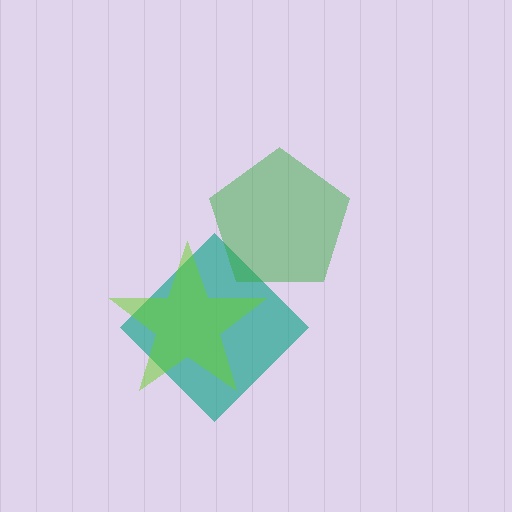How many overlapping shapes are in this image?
There are 3 overlapping shapes in the image.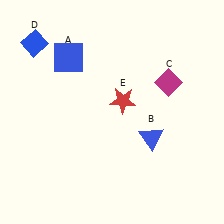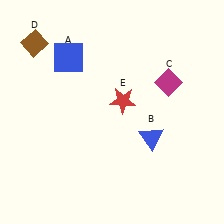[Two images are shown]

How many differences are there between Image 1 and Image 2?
There is 1 difference between the two images.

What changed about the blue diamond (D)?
In Image 1, D is blue. In Image 2, it changed to brown.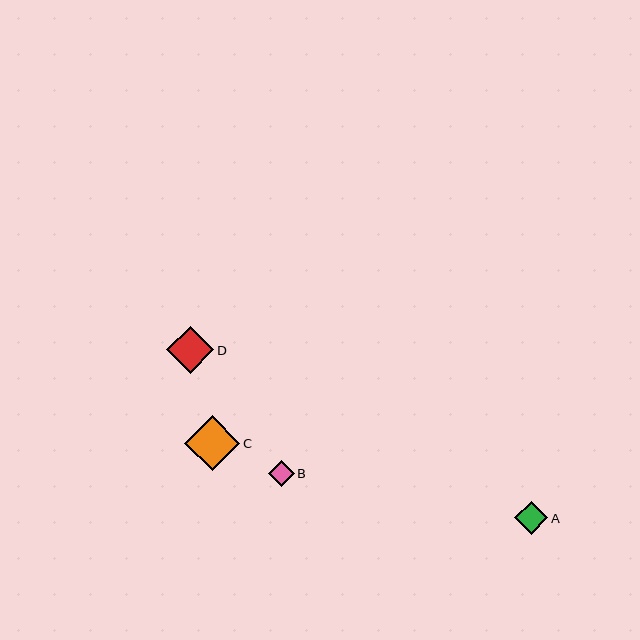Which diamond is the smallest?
Diamond B is the smallest with a size of approximately 26 pixels.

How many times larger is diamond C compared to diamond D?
Diamond C is approximately 1.2 times the size of diamond D.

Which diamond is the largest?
Diamond C is the largest with a size of approximately 55 pixels.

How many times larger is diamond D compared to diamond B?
Diamond D is approximately 1.8 times the size of diamond B.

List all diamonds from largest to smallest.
From largest to smallest: C, D, A, B.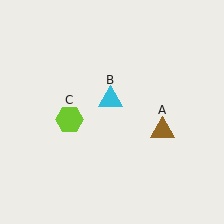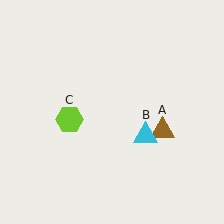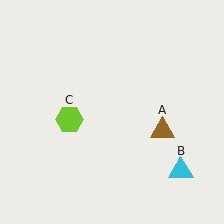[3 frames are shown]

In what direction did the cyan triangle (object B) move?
The cyan triangle (object B) moved down and to the right.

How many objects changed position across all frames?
1 object changed position: cyan triangle (object B).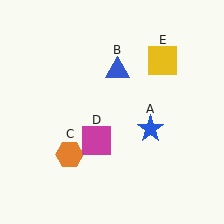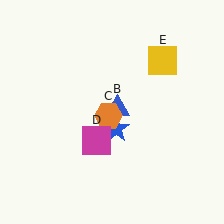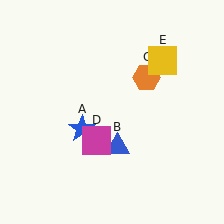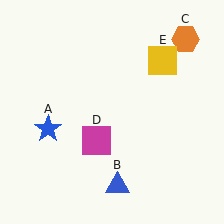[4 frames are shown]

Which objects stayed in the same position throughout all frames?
Magenta square (object D) and yellow square (object E) remained stationary.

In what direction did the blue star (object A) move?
The blue star (object A) moved left.